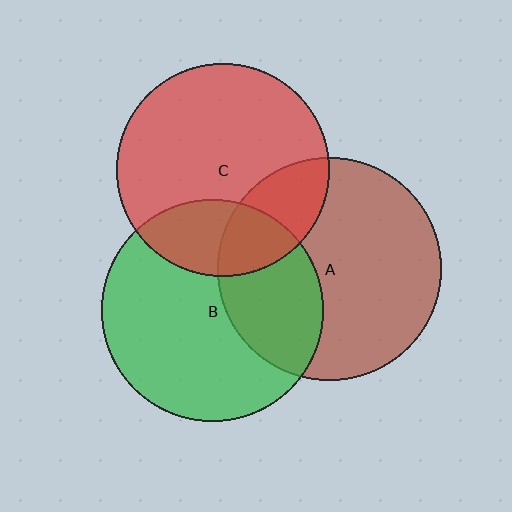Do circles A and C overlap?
Yes.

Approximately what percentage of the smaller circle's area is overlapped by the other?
Approximately 25%.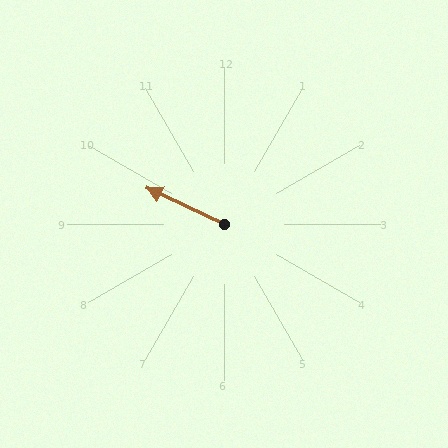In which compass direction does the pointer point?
Northwest.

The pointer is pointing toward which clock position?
Roughly 10 o'clock.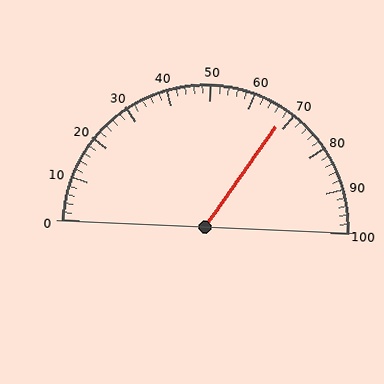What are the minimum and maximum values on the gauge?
The gauge ranges from 0 to 100.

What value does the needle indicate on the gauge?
The needle indicates approximately 68.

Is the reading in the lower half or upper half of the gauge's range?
The reading is in the upper half of the range (0 to 100).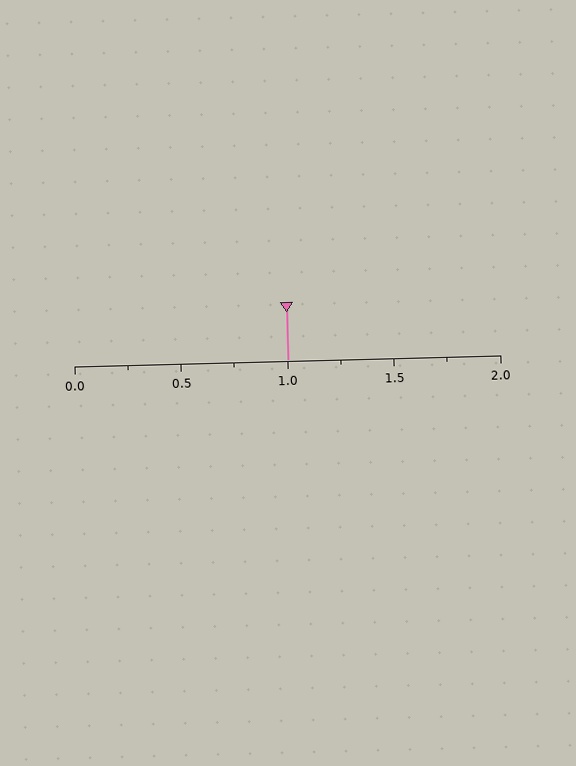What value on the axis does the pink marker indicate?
The marker indicates approximately 1.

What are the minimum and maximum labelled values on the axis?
The axis runs from 0.0 to 2.0.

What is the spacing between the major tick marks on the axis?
The major ticks are spaced 0.5 apart.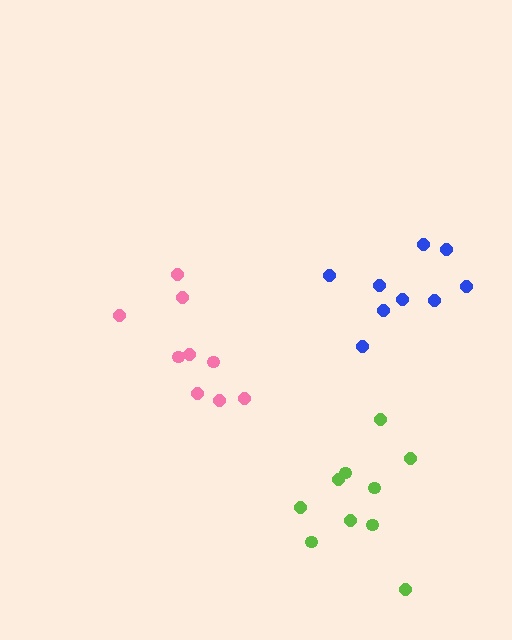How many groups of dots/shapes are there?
There are 3 groups.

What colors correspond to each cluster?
The clusters are colored: pink, blue, lime.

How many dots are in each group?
Group 1: 9 dots, Group 2: 9 dots, Group 3: 10 dots (28 total).